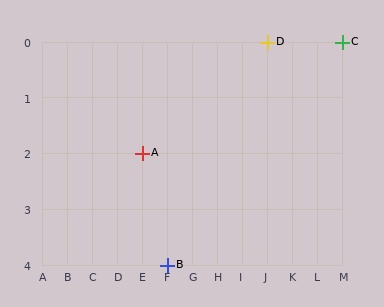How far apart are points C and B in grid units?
Points C and B are 7 columns and 4 rows apart (about 8.1 grid units diagonally).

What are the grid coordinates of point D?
Point D is at grid coordinates (J, 0).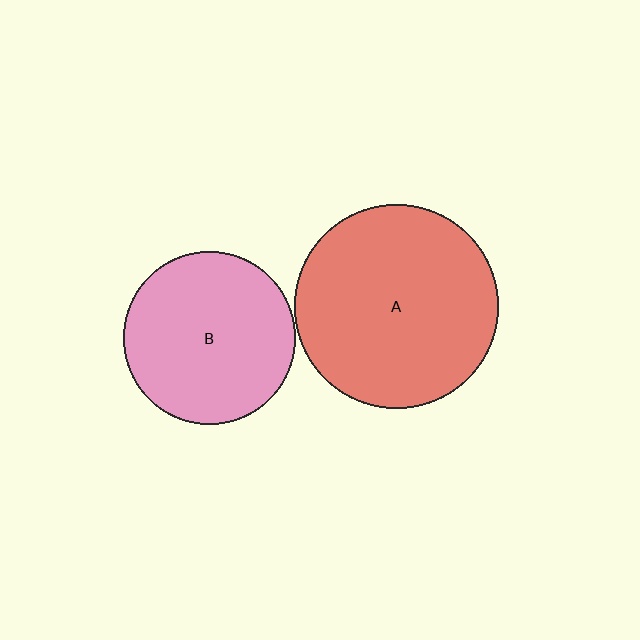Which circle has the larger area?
Circle A (red).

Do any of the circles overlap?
No, none of the circles overlap.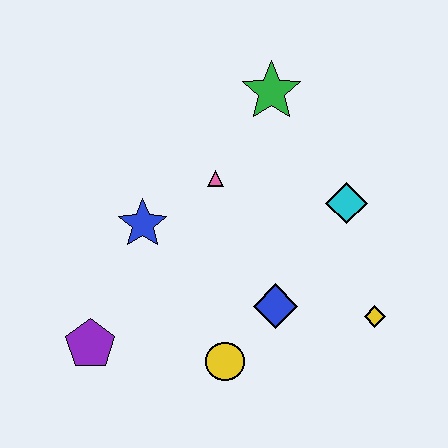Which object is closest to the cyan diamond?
The yellow diamond is closest to the cyan diamond.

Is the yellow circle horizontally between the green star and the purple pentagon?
Yes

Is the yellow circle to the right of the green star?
No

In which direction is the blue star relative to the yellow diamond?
The blue star is to the left of the yellow diamond.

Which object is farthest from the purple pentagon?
The green star is farthest from the purple pentagon.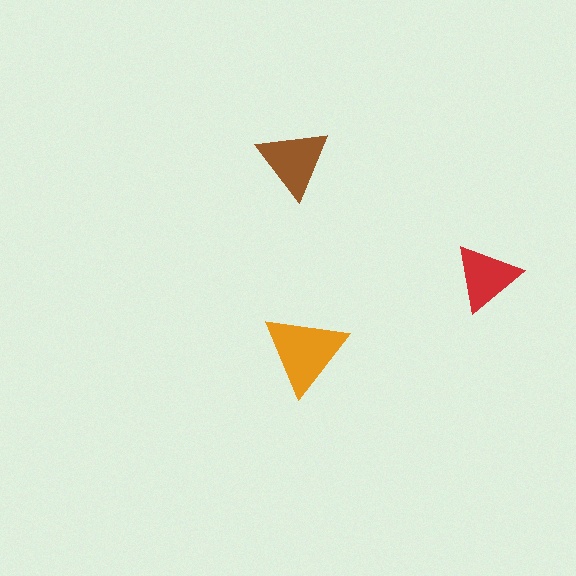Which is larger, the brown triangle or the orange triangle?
The orange one.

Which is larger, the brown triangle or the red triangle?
The brown one.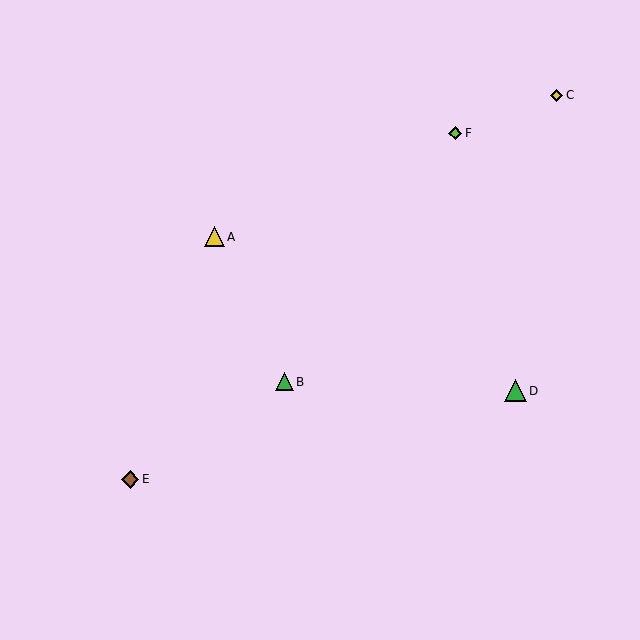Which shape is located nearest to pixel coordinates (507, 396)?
The green triangle (labeled D) at (515, 391) is nearest to that location.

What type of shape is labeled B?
Shape B is a green triangle.